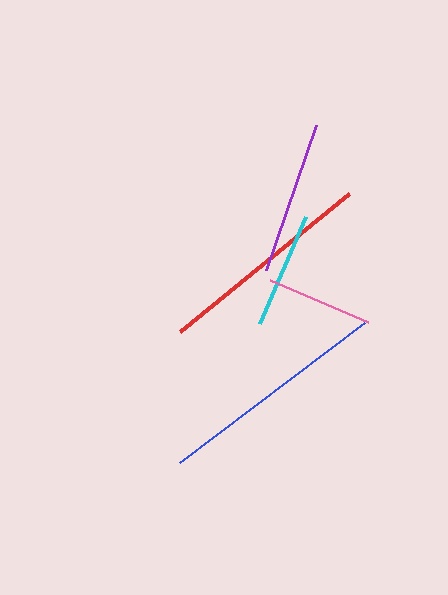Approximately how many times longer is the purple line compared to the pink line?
The purple line is approximately 1.4 times the length of the pink line.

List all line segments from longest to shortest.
From longest to shortest: blue, red, purple, cyan, pink.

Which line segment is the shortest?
The pink line is the shortest at approximately 107 pixels.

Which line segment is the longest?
The blue line is the longest at approximately 231 pixels.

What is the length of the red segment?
The red segment is approximately 219 pixels long.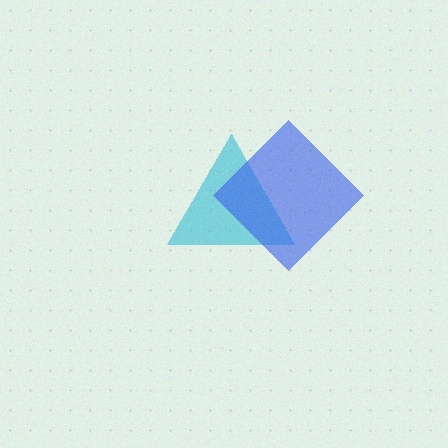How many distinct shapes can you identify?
There are 2 distinct shapes: a cyan triangle, a blue diamond.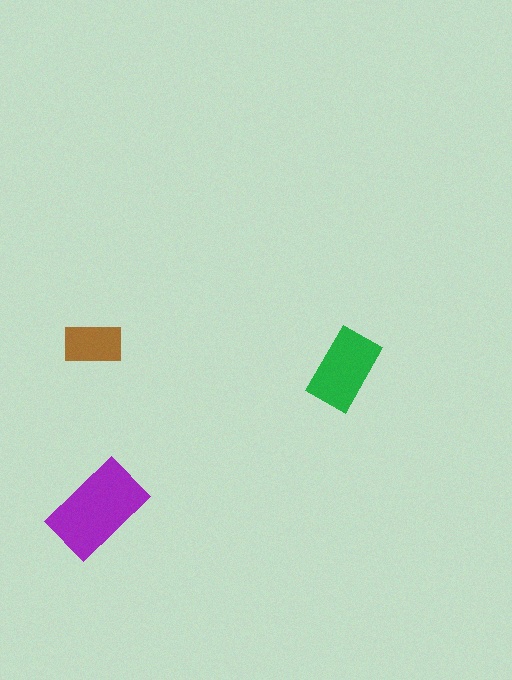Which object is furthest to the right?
The green rectangle is rightmost.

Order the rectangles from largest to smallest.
the purple one, the green one, the brown one.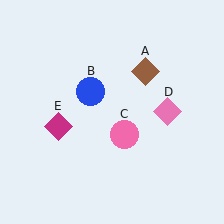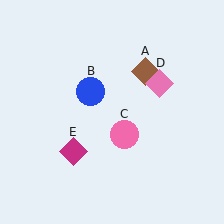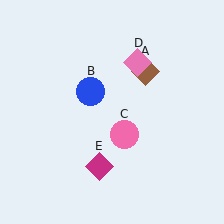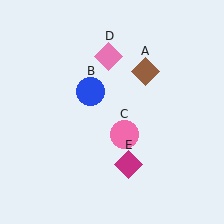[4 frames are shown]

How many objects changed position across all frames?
2 objects changed position: pink diamond (object D), magenta diamond (object E).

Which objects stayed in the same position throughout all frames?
Brown diamond (object A) and blue circle (object B) and pink circle (object C) remained stationary.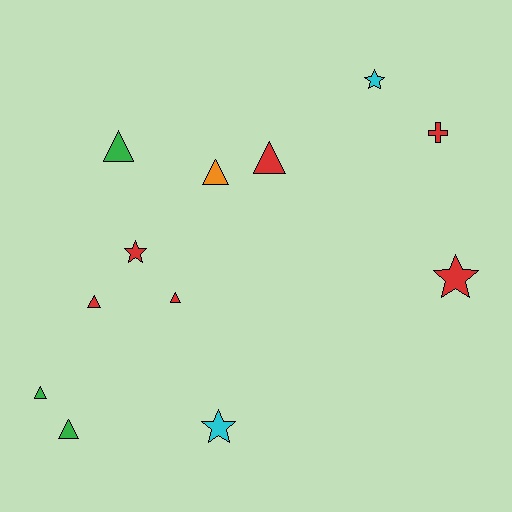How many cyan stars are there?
There are 2 cyan stars.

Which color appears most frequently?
Red, with 6 objects.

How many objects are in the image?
There are 12 objects.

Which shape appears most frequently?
Triangle, with 7 objects.